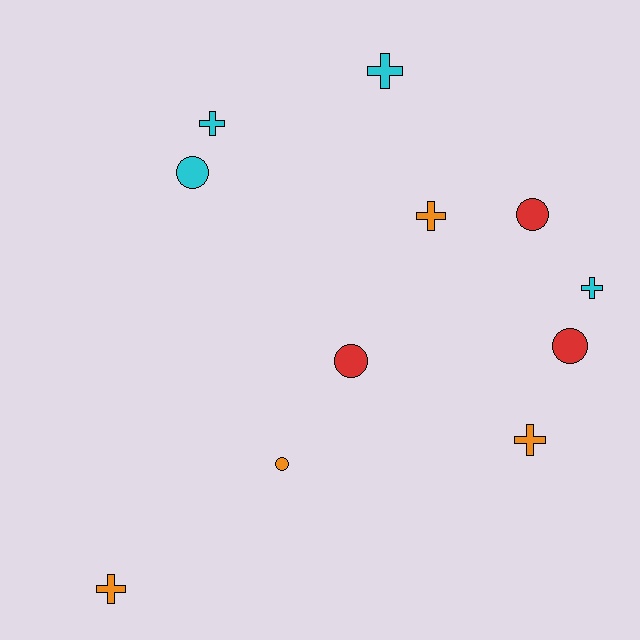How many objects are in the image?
There are 11 objects.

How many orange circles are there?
There is 1 orange circle.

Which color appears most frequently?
Orange, with 4 objects.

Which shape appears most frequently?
Cross, with 6 objects.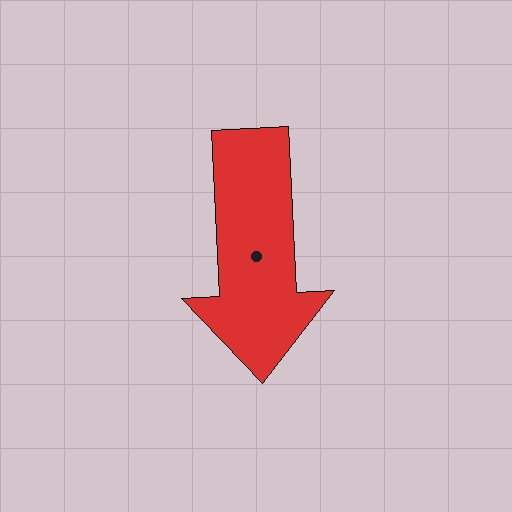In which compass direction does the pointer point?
South.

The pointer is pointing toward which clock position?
Roughly 6 o'clock.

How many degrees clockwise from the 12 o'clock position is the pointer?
Approximately 177 degrees.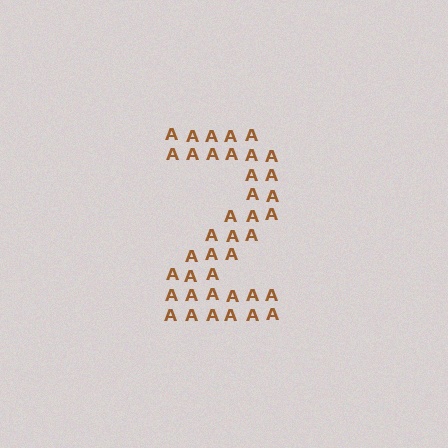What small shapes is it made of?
It is made of small letter A's.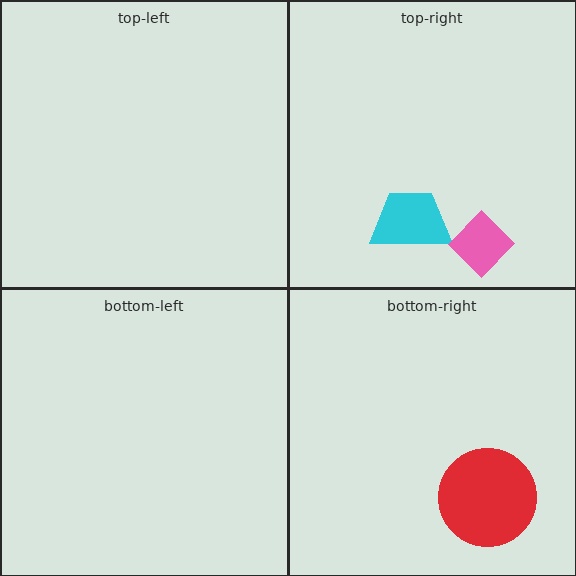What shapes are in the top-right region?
The cyan trapezoid, the pink diamond.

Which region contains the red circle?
The bottom-right region.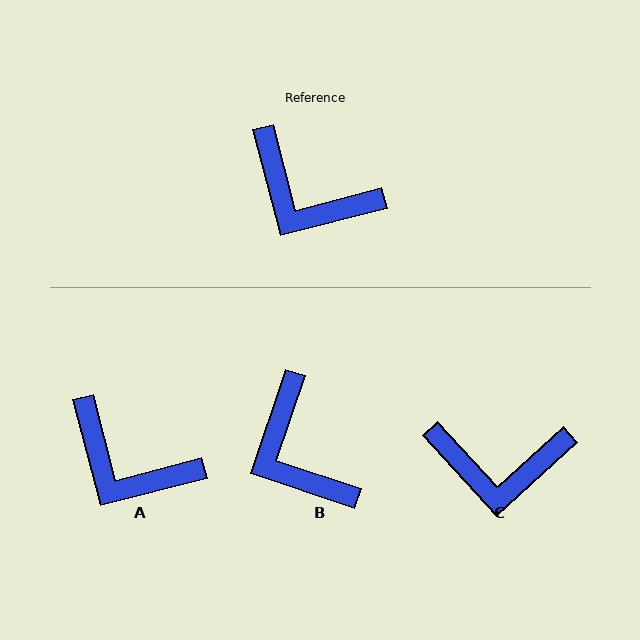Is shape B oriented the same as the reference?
No, it is off by about 33 degrees.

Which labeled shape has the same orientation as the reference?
A.